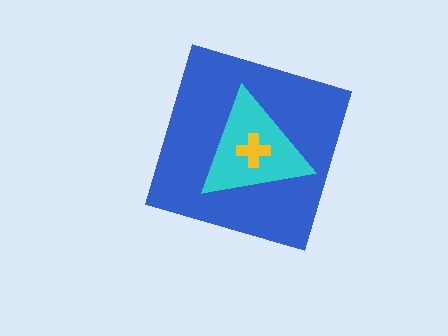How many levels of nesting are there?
3.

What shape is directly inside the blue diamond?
The cyan triangle.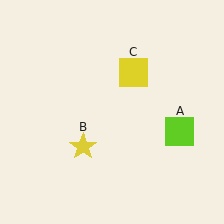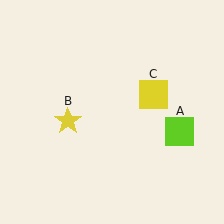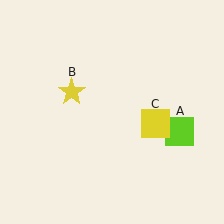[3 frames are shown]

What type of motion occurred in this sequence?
The yellow star (object B), yellow square (object C) rotated clockwise around the center of the scene.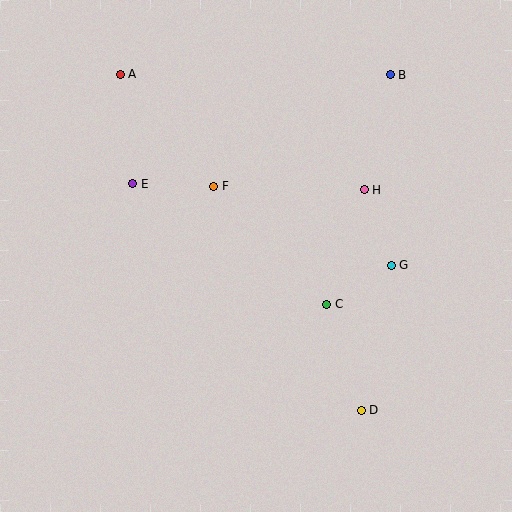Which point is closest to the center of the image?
Point F at (214, 186) is closest to the center.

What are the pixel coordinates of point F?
Point F is at (214, 186).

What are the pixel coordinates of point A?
Point A is at (120, 74).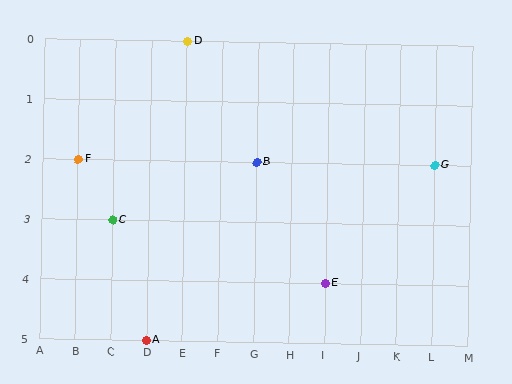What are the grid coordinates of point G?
Point G is at grid coordinates (L, 2).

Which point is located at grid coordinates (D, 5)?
Point A is at (D, 5).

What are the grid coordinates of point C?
Point C is at grid coordinates (C, 3).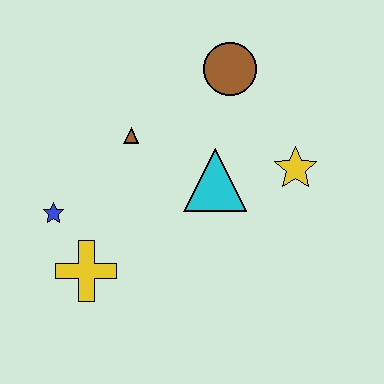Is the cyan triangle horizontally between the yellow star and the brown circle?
No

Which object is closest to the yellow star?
The cyan triangle is closest to the yellow star.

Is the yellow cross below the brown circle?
Yes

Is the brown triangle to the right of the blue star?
Yes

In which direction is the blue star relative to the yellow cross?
The blue star is above the yellow cross.